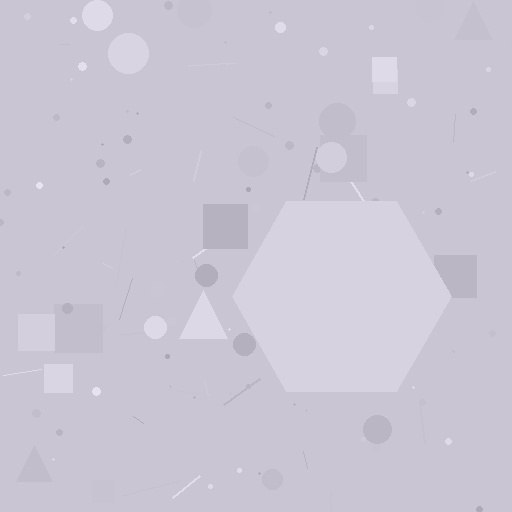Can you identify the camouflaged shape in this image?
The camouflaged shape is a hexagon.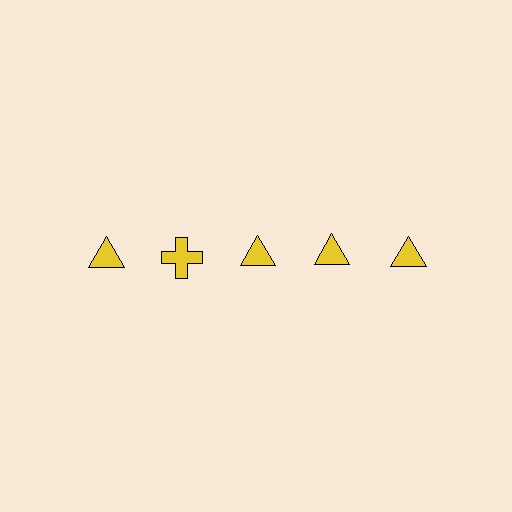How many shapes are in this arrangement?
There are 5 shapes arranged in a grid pattern.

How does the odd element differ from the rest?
It has a different shape: cross instead of triangle.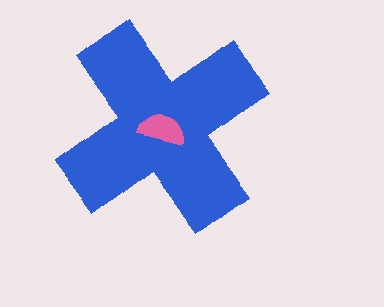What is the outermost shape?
The blue cross.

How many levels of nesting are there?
2.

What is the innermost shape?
The pink semicircle.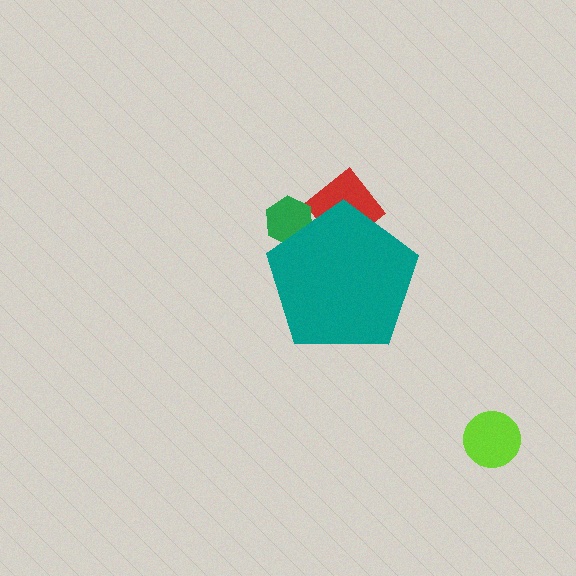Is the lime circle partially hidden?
No, the lime circle is fully visible.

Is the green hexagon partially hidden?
Yes, the green hexagon is partially hidden behind the teal pentagon.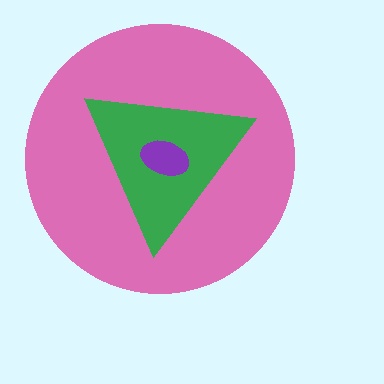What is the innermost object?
The purple ellipse.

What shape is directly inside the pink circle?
The green triangle.